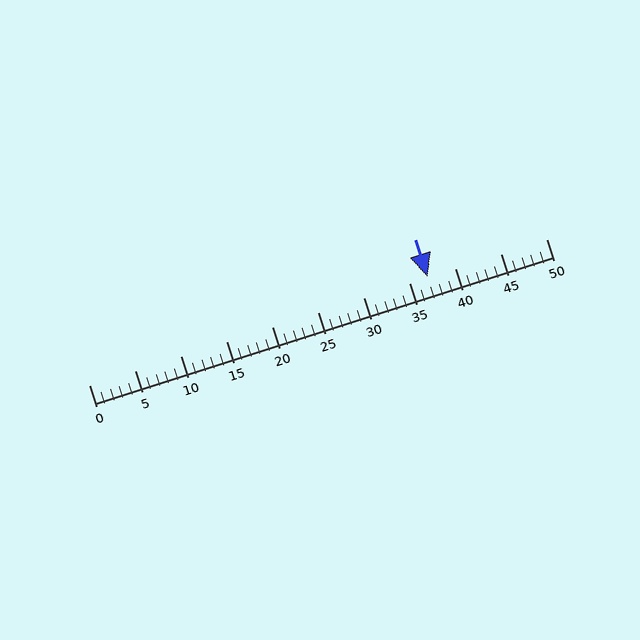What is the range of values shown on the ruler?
The ruler shows values from 0 to 50.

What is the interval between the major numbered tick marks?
The major tick marks are spaced 5 units apart.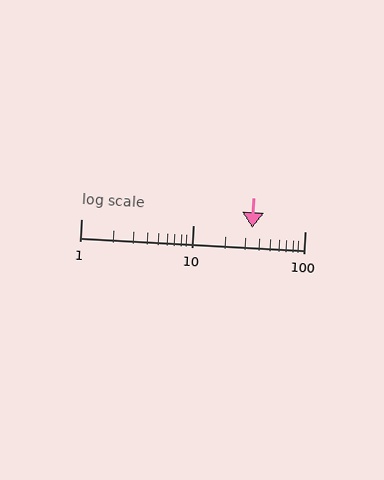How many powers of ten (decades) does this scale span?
The scale spans 2 decades, from 1 to 100.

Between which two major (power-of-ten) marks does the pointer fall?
The pointer is between 10 and 100.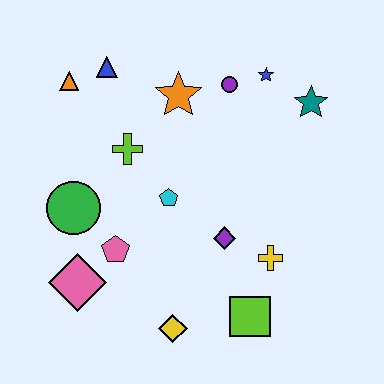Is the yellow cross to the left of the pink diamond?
No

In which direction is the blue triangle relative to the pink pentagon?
The blue triangle is above the pink pentagon.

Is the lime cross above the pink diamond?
Yes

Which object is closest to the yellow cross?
The purple diamond is closest to the yellow cross.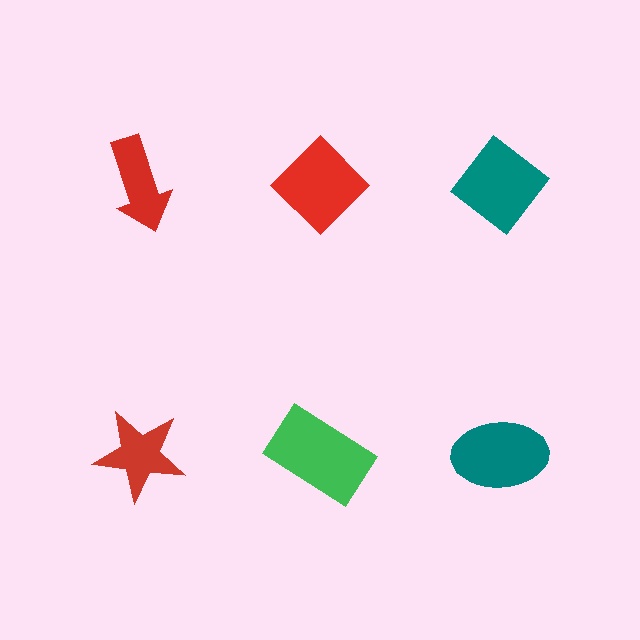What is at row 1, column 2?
A red diamond.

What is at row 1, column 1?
A red arrow.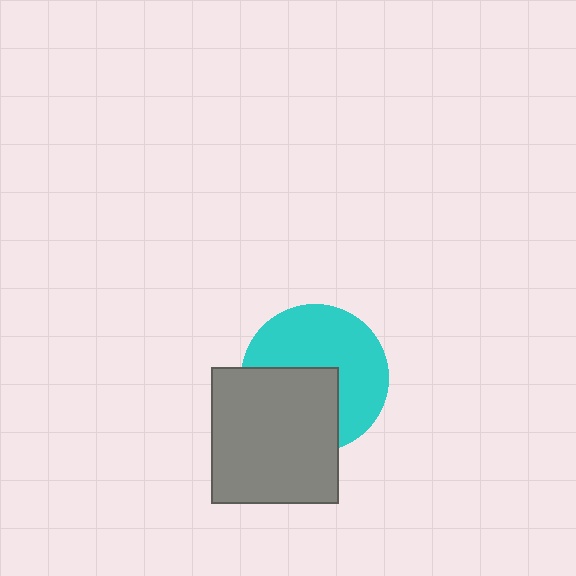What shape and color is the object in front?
The object in front is a gray rectangle.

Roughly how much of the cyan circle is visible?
About half of it is visible (roughly 59%).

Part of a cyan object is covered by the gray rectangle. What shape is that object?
It is a circle.